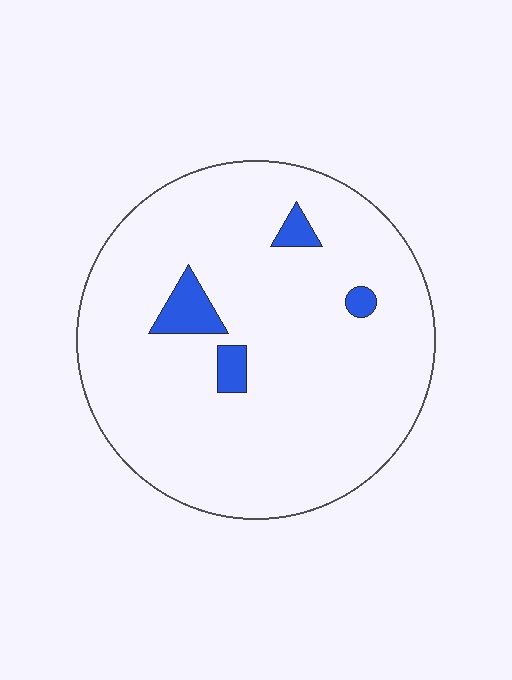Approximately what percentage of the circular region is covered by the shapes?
Approximately 5%.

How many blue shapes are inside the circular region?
4.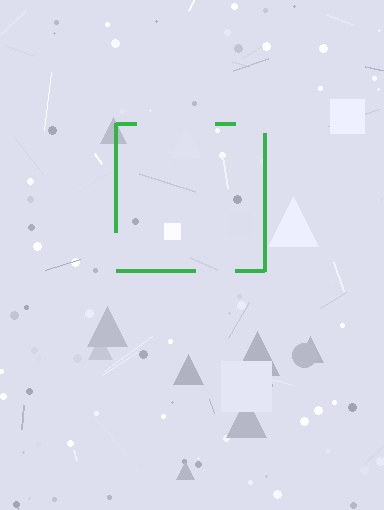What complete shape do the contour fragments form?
The contour fragments form a square.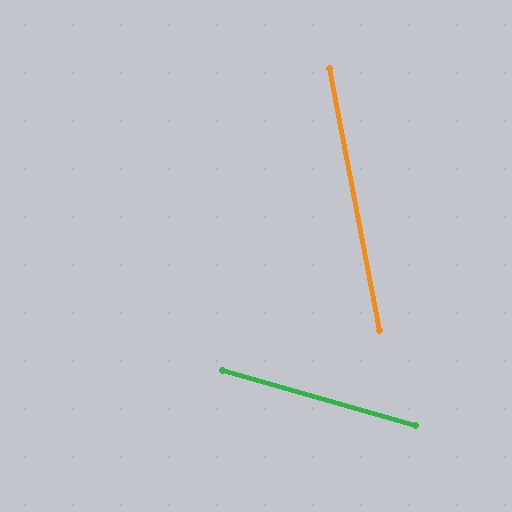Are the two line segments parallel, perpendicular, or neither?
Neither parallel nor perpendicular — they differ by about 63°.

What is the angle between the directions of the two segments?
Approximately 63 degrees.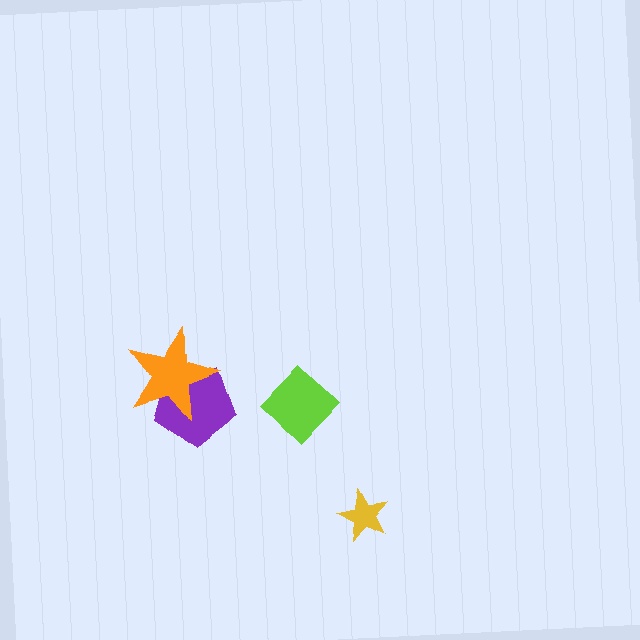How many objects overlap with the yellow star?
0 objects overlap with the yellow star.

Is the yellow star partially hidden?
No, no other shape covers it.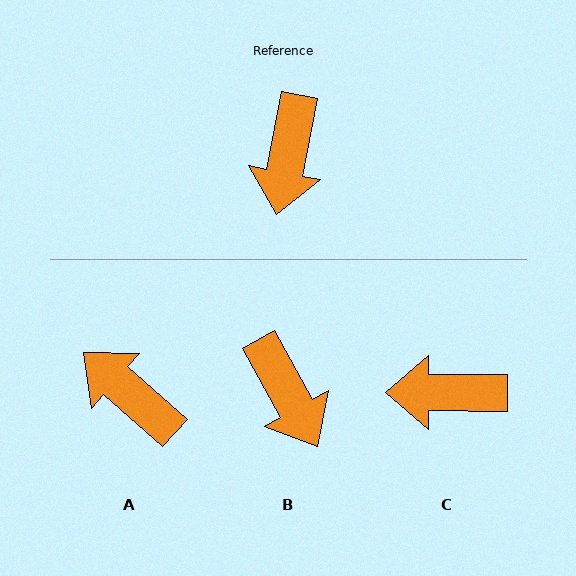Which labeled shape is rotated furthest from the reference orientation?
A, about 121 degrees away.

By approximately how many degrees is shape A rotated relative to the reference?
Approximately 121 degrees clockwise.